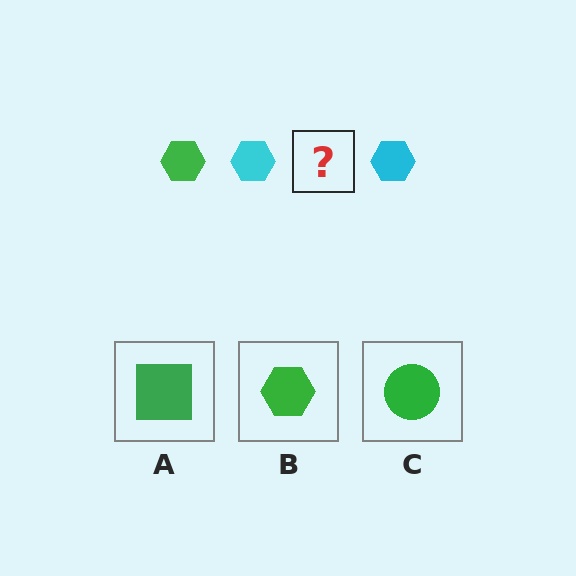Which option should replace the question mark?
Option B.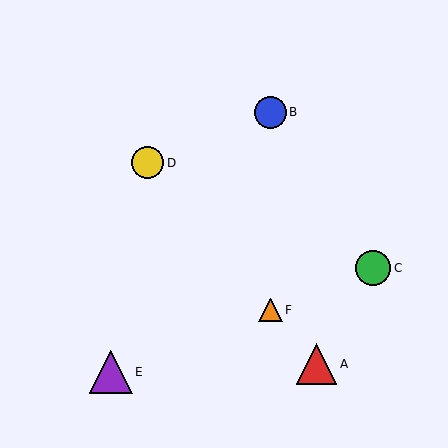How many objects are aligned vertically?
2 objects (B, F) are aligned vertically.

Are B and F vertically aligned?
Yes, both are at x≈270.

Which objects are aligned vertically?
Objects B, F are aligned vertically.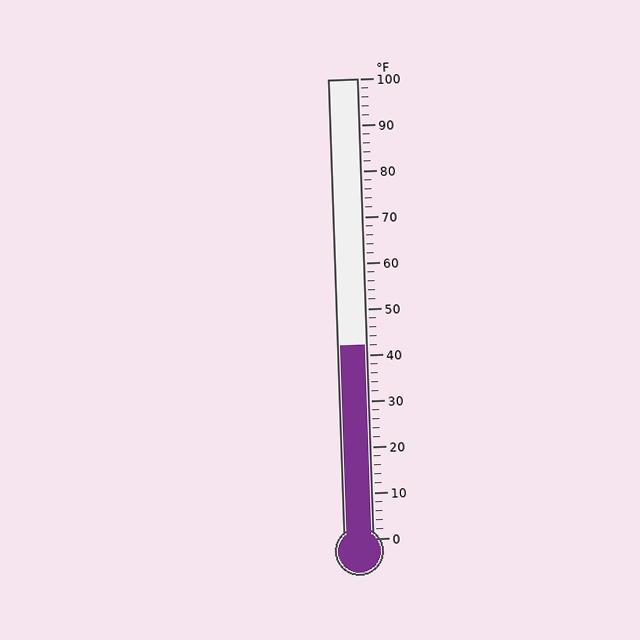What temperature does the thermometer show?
The thermometer shows approximately 42°F.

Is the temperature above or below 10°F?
The temperature is above 10°F.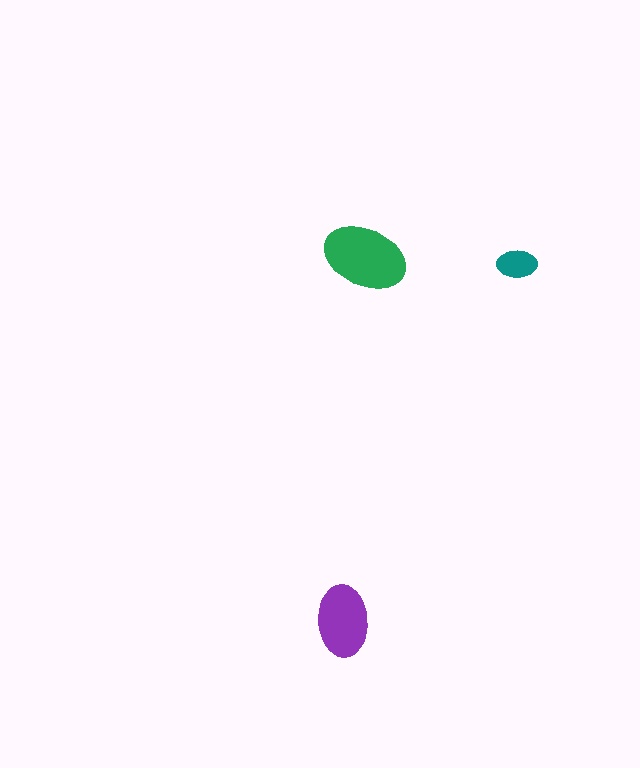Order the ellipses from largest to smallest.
the green one, the purple one, the teal one.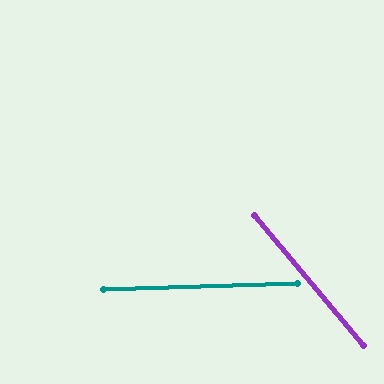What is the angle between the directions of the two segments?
Approximately 52 degrees.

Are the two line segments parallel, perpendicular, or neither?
Neither parallel nor perpendicular — they differ by about 52°.